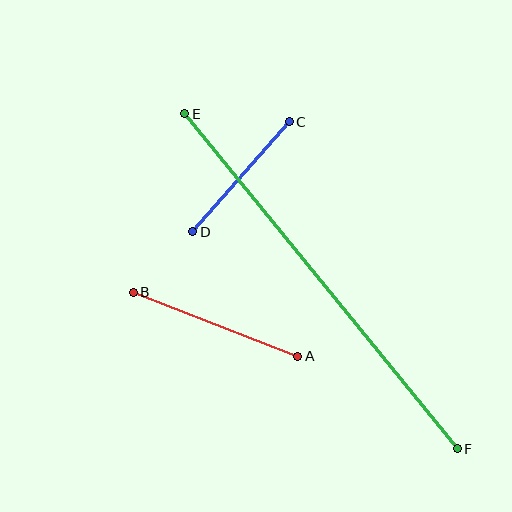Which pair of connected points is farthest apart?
Points E and F are farthest apart.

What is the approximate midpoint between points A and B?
The midpoint is at approximately (215, 324) pixels.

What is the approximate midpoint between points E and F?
The midpoint is at approximately (321, 281) pixels.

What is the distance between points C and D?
The distance is approximately 147 pixels.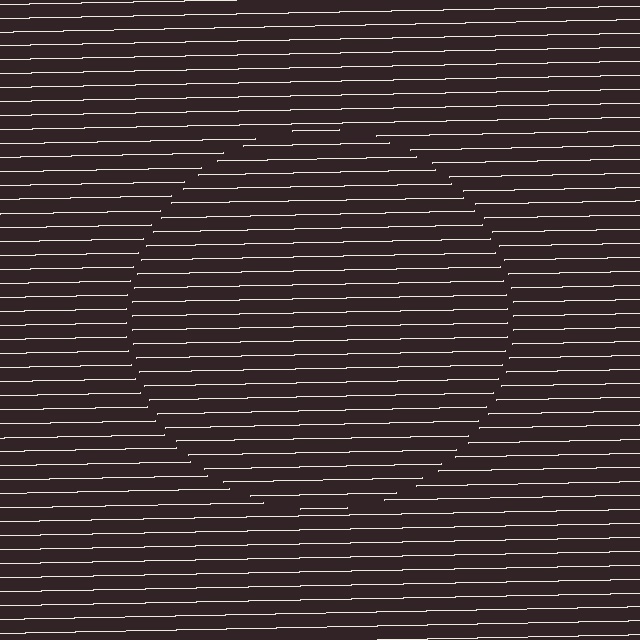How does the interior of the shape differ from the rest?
The interior of the shape contains the same grating, shifted by half a period — the contour is defined by the phase discontinuity where line-ends from the inner and outer gratings abut.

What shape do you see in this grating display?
An illusory circle. The interior of the shape contains the same grating, shifted by half a period — the contour is defined by the phase discontinuity where line-ends from the inner and outer gratings abut.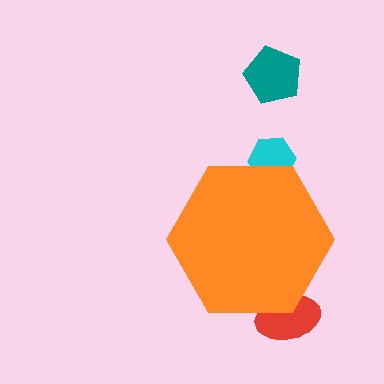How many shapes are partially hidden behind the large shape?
2 shapes are partially hidden.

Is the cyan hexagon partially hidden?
Yes, the cyan hexagon is partially hidden behind the orange hexagon.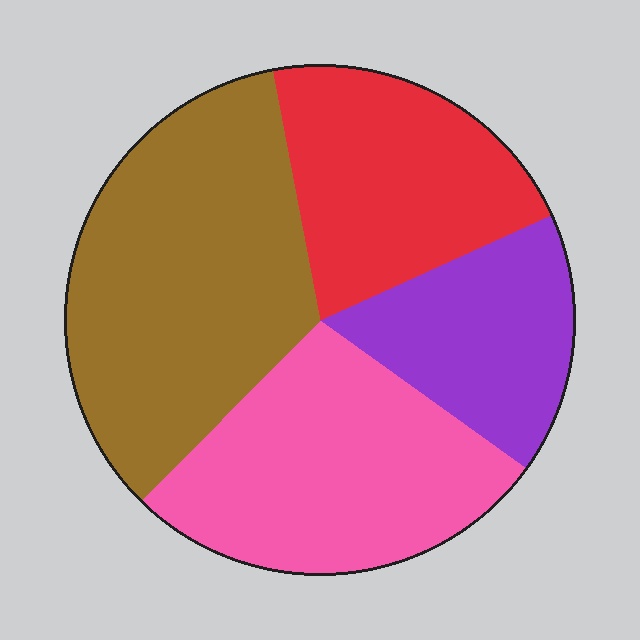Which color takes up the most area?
Brown, at roughly 35%.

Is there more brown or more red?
Brown.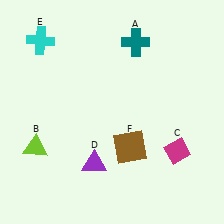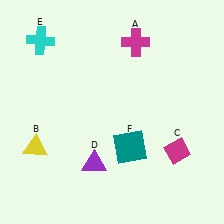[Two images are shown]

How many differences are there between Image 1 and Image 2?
There are 3 differences between the two images.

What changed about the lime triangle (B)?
In Image 1, B is lime. In Image 2, it changed to yellow.